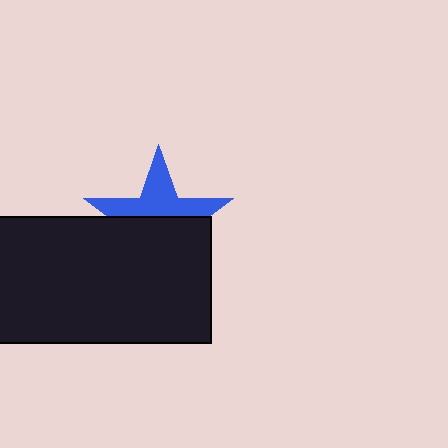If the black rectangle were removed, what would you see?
You would see the complete blue star.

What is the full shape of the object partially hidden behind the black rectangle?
The partially hidden object is a blue star.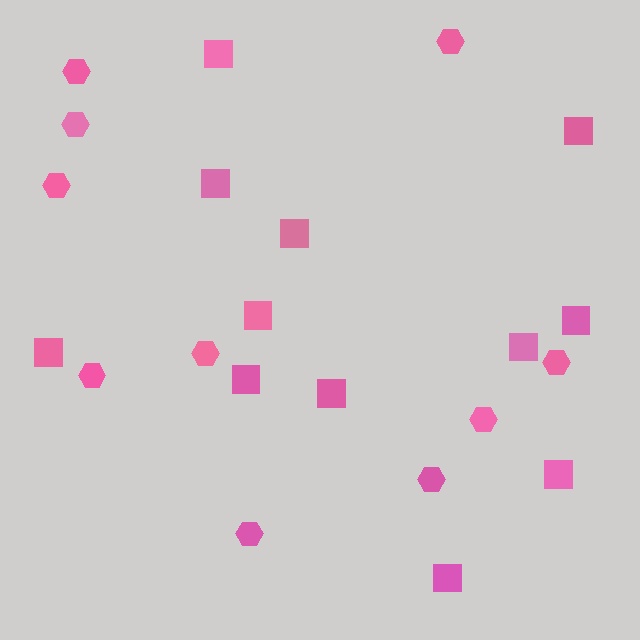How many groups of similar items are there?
There are 2 groups: one group of hexagons (10) and one group of squares (12).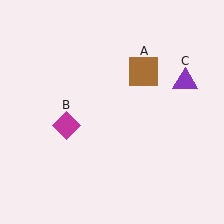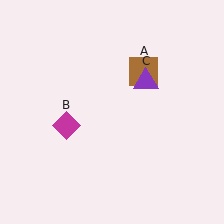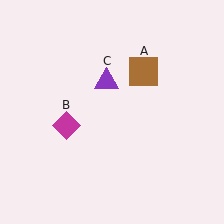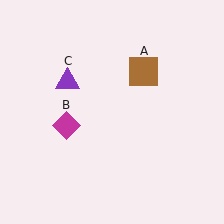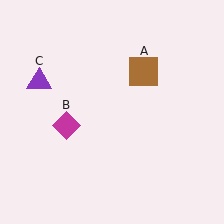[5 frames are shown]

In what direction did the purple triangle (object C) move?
The purple triangle (object C) moved left.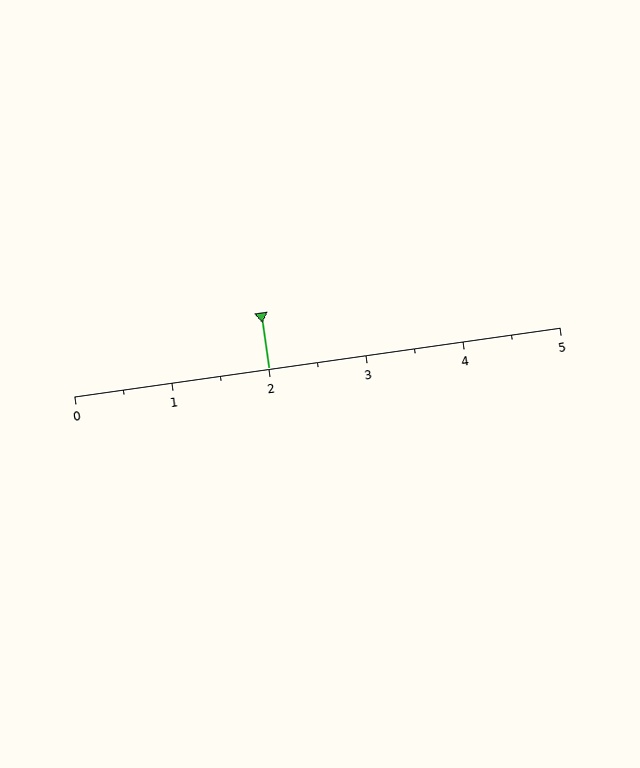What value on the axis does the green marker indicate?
The marker indicates approximately 2.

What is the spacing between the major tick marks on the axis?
The major ticks are spaced 1 apart.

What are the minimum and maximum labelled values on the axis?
The axis runs from 0 to 5.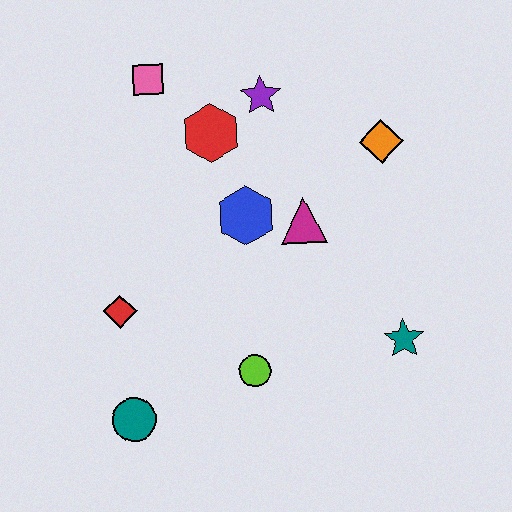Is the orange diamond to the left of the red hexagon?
No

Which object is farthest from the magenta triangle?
The teal circle is farthest from the magenta triangle.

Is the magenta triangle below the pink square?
Yes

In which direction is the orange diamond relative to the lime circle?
The orange diamond is above the lime circle.